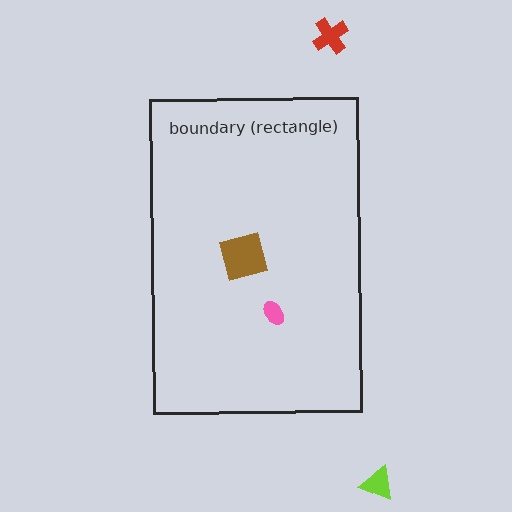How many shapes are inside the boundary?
2 inside, 2 outside.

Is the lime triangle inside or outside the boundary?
Outside.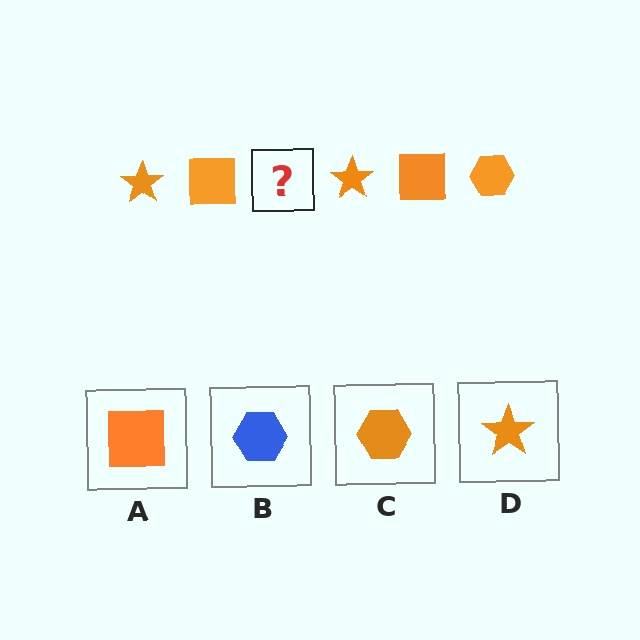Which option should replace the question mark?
Option C.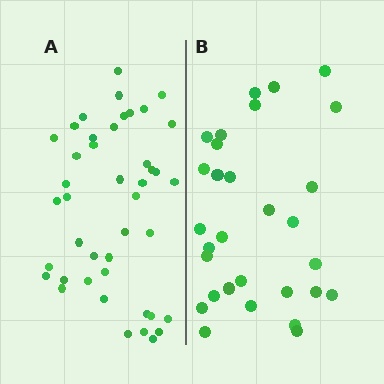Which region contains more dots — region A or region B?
Region A (the left region) has more dots.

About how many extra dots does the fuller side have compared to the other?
Region A has approximately 15 more dots than region B.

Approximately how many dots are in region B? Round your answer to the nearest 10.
About 30 dots.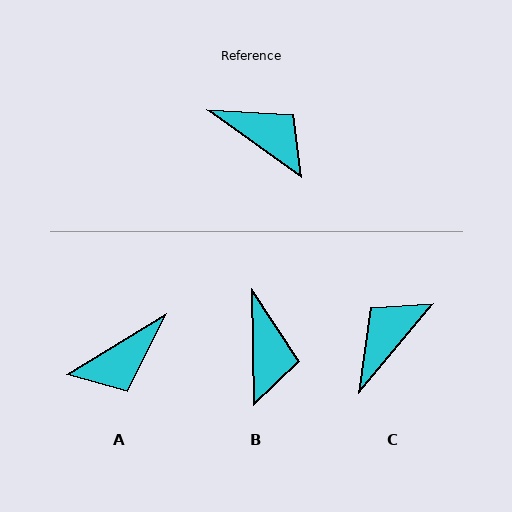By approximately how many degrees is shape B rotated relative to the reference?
Approximately 53 degrees clockwise.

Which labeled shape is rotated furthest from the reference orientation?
A, about 113 degrees away.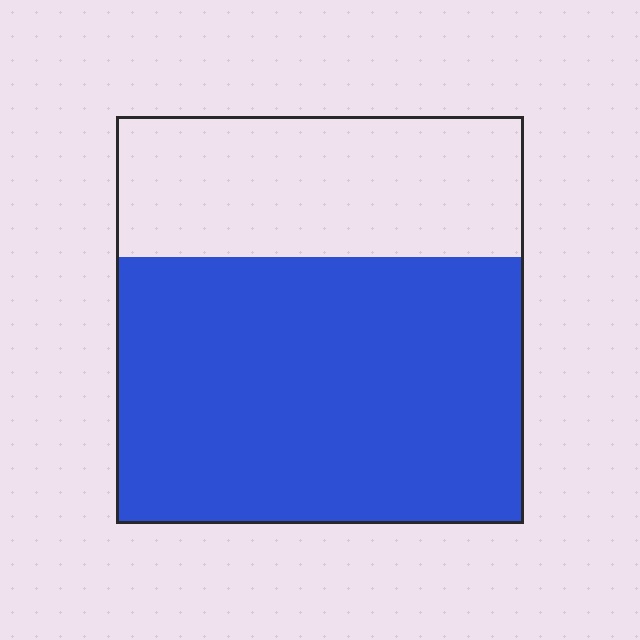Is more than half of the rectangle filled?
Yes.